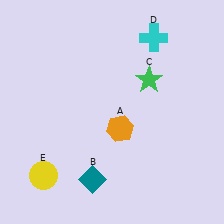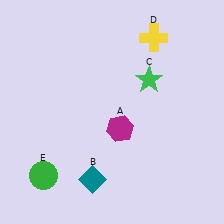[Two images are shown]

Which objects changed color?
A changed from orange to magenta. D changed from cyan to yellow. E changed from yellow to green.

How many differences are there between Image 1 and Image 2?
There are 3 differences between the two images.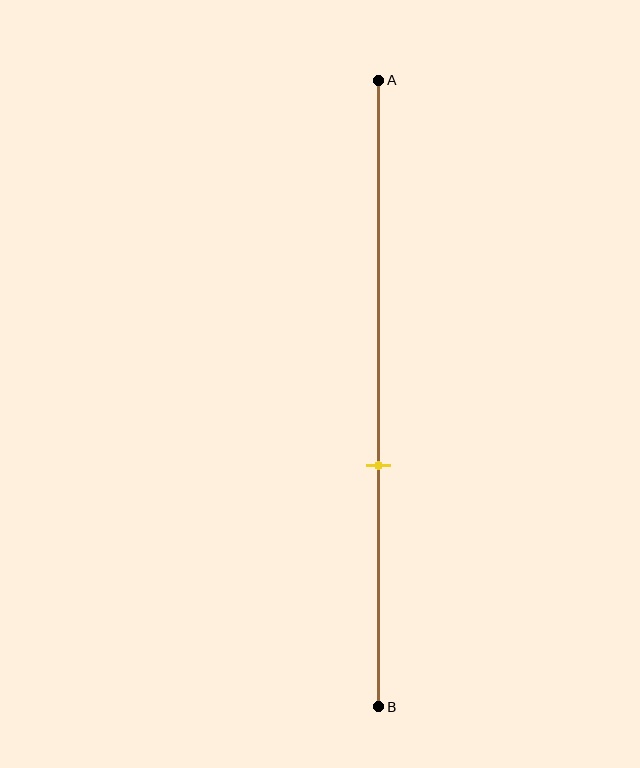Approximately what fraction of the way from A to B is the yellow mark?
The yellow mark is approximately 60% of the way from A to B.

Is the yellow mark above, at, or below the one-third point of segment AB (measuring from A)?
The yellow mark is below the one-third point of segment AB.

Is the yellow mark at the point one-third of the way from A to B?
No, the mark is at about 60% from A, not at the 33% one-third point.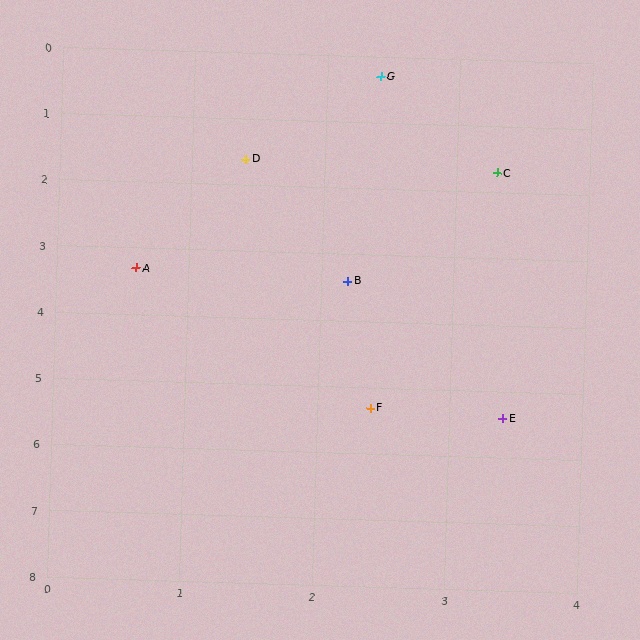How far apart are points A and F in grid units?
Points A and F are about 2.7 grid units apart.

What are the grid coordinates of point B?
Point B is at approximately (2.2, 3.4).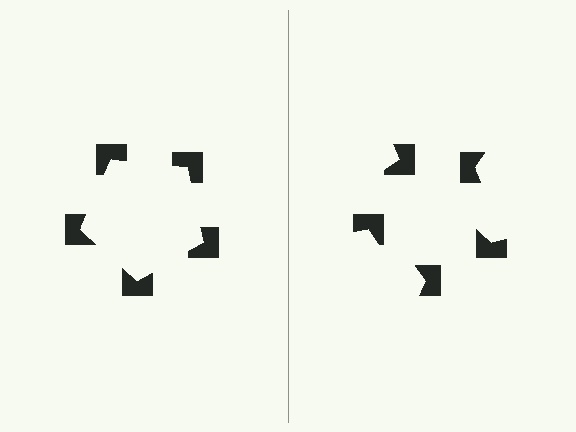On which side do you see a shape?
An illusory pentagon appears on the left side. On the right side the wedge cuts are rotated, so no coherent shape forms.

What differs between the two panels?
The notched squares are positioned identically on both sides; only the wedge orientations differ. On the left they align to a pentagon; on the right they are misaligned.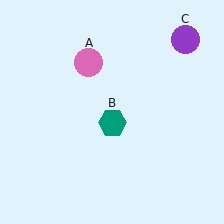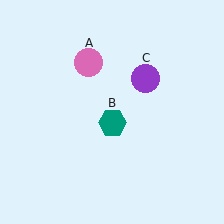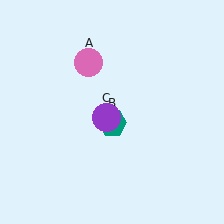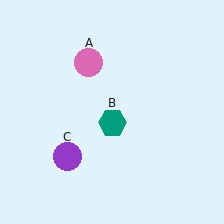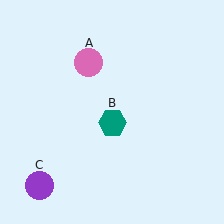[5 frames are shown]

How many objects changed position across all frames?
1 object changed position: purple circle (object C).